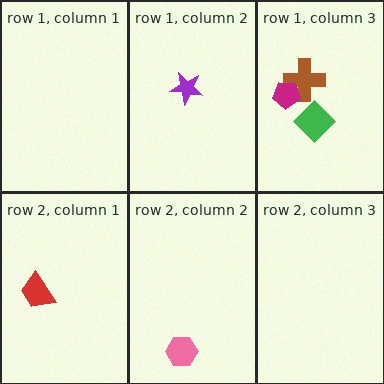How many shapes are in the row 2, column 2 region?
1.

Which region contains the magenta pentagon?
The row 1, column 3 region.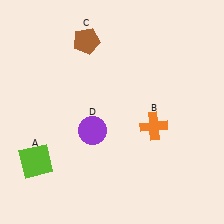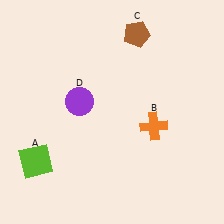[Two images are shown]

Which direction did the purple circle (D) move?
The purple circle (D) moved up.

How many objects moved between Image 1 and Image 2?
2 objects moved between the two images.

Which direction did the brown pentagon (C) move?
The brown pentagon (C) moved right.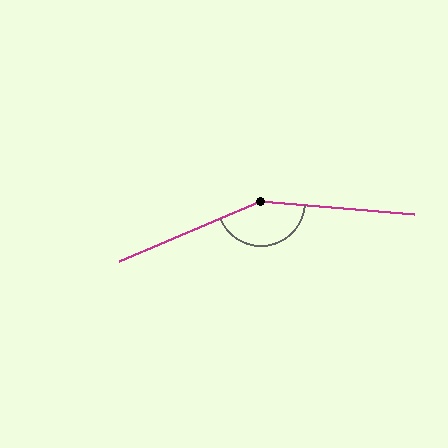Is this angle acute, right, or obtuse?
It is obtuse.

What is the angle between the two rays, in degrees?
Approximately 153 degrees.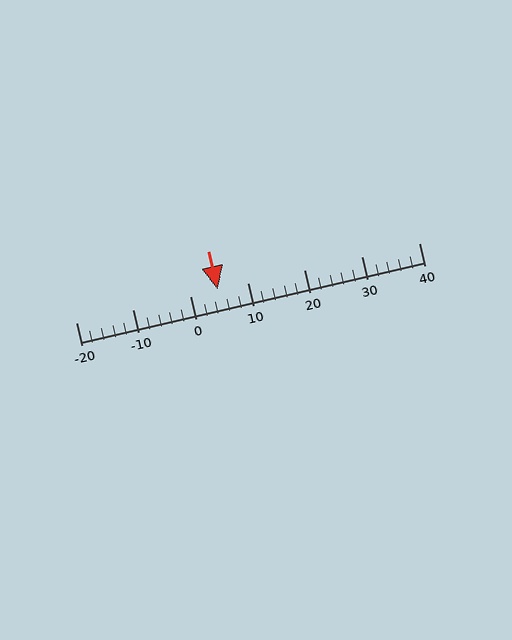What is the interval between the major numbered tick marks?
The major tick marks are spaced 10 units apart.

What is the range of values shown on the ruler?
The ruler shows values from -20 to 40.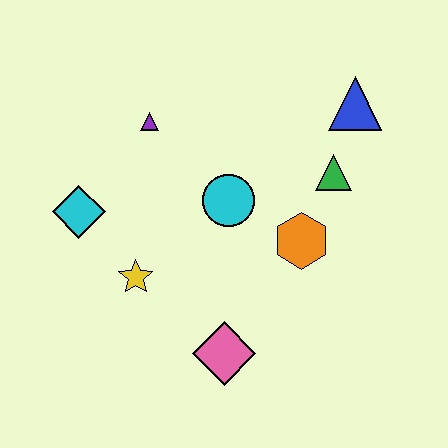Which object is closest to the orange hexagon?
The green triangle is closest to the orange hexagon.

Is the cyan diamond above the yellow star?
Yes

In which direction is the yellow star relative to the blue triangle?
The yellow star is to the left of the blue triangle.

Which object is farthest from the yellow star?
The blue triangle is farthest from the yellow star.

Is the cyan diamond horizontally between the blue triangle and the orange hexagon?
No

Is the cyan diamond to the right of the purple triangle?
No